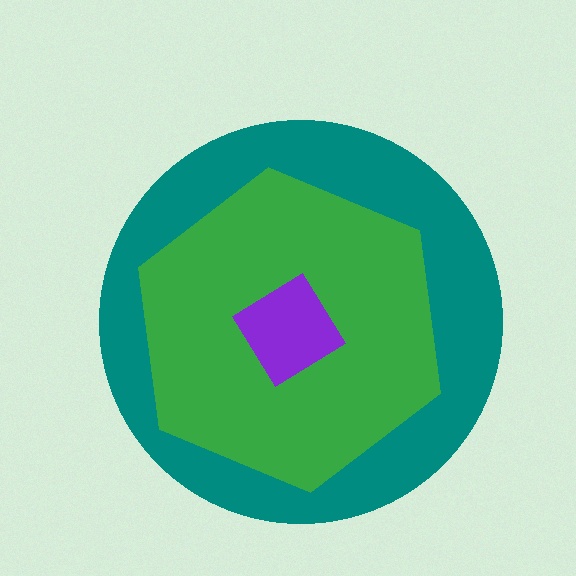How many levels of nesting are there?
3.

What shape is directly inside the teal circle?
The green hexagon.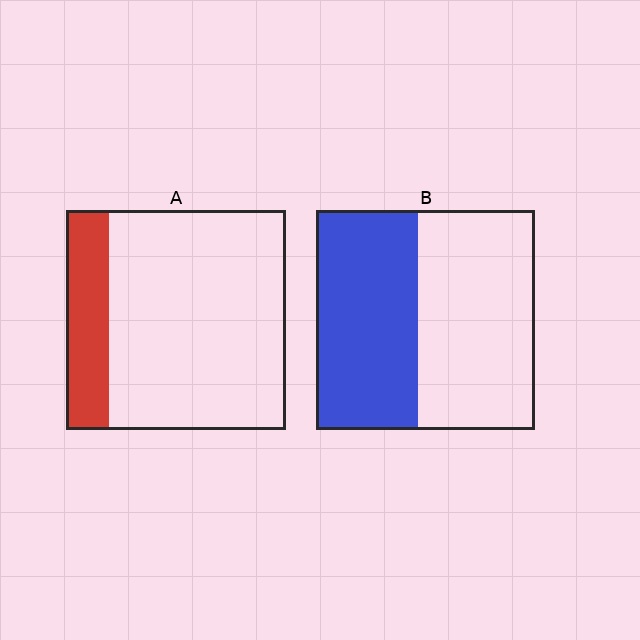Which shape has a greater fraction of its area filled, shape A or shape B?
Shape B.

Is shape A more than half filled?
No.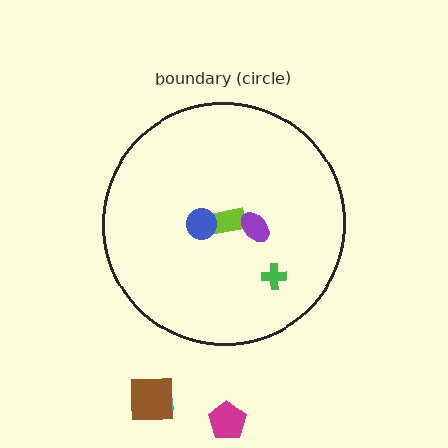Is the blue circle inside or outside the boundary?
Inside.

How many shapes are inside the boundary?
4 inside, 3 outside.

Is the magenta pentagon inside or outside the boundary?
Outside.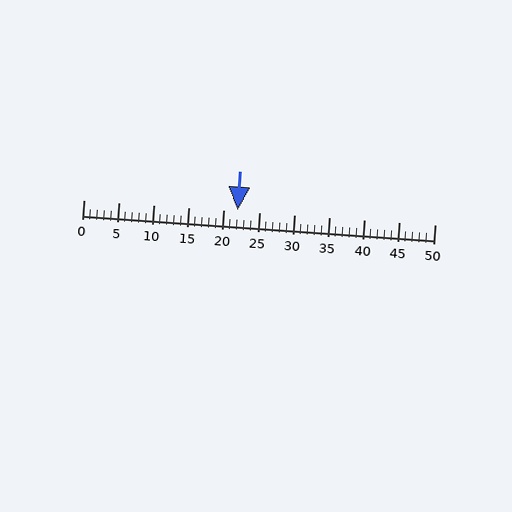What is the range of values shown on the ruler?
The ruler shows values from 0 to 50.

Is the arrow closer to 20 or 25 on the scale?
The arrow is closer to 20.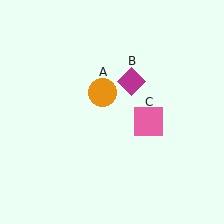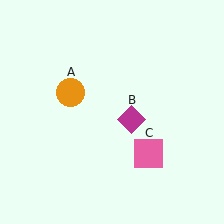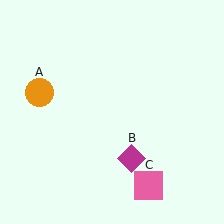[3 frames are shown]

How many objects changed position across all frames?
3 objects changed position: orange circle (object A), magenta diamond (object B), pink square (object C).